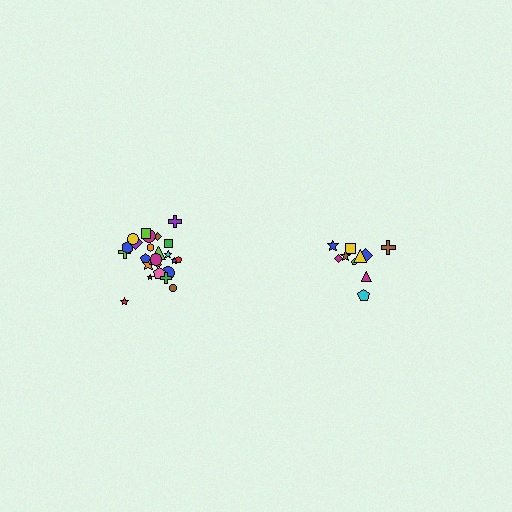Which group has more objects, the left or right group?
The left group.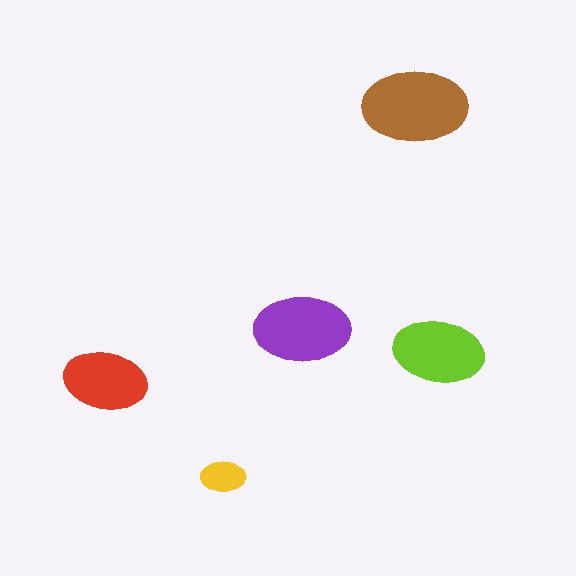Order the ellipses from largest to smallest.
the brown one, the purple one, the lime one, the red one, the yellow one.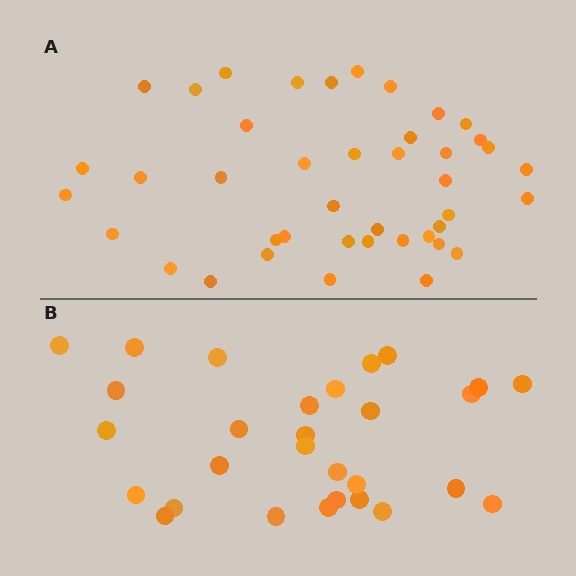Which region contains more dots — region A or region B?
Region A (the top region) has more dots.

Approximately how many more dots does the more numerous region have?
Region A has approximately 15 more dots than region B.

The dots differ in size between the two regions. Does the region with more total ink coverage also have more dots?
No. Region B has more total ink coverage because its dots are larger, but region A actually contains more individual dots. Total area can be misleading — the number of items is what matters here.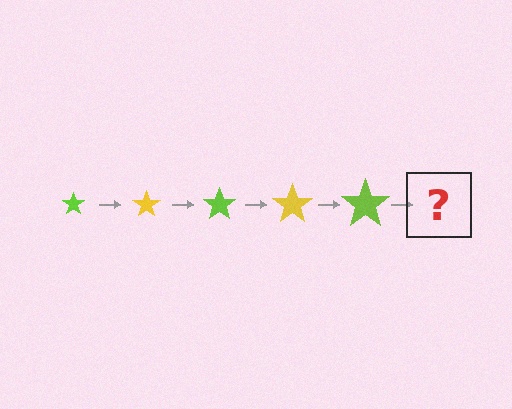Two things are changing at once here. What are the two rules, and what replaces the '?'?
The two rules are that the star grows larger each step and the color cycles through lime and yellow. The '?' should be a yellow star, larger than the previous one.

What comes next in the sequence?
The next element should be a yellow star, larger than the previous one.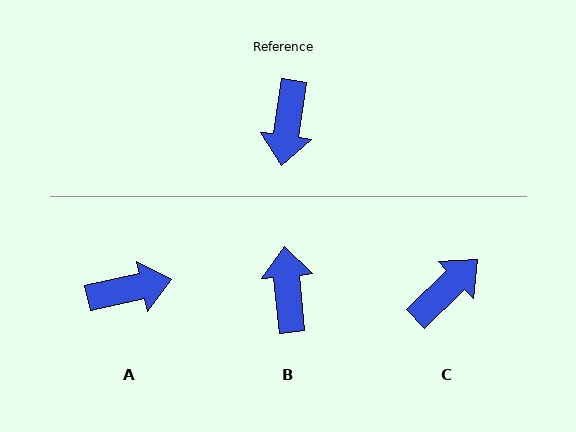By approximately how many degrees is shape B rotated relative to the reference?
Approximately 167 degrees clockwise.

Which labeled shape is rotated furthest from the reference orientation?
B, about 167 degrees away.